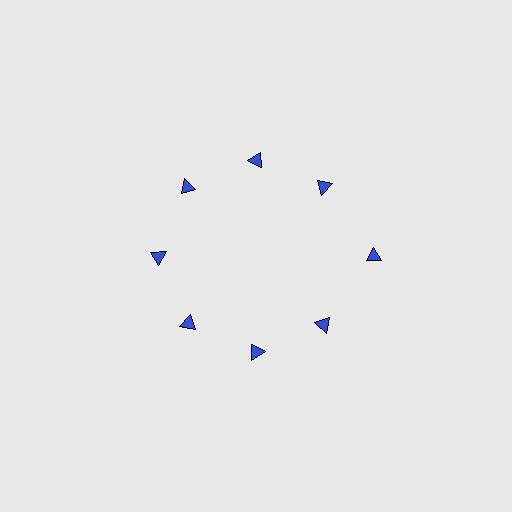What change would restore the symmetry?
The symmetry would be restored by moving it inward, back onto the ring so that all 8 triangles sit at equal angles and equal distance from the center.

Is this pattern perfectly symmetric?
No. The 8 blue triangles are arranged in a ring, but one element near the 3 o'clock position is pushed outward from the center, breaking the 8-fold rotational symmetry.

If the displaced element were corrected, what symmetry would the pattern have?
It would have 8-fold rotational symmetry — the pattern would map onto itself every 45 degrees.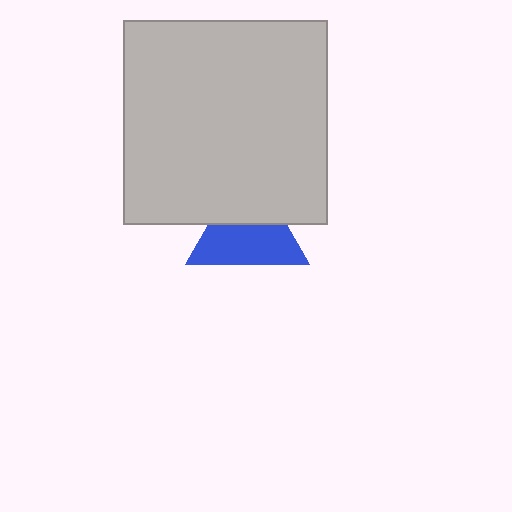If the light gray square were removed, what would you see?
You would see the complete blue triangle.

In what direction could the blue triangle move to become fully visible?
The blue triangle could move down. That would shift it out from behind the light gray square entirely.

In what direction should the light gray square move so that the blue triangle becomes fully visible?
The light gray square should move up. That is the shortest direction to clear the overlap and leave the blue triangle fully visible.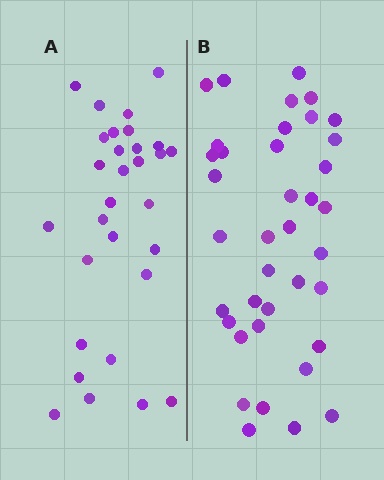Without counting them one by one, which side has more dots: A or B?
Region B (the right region) has more dots.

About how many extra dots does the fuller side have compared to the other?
Region B has roughly 8 or so more dots than region A.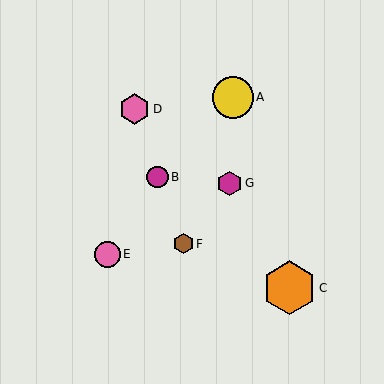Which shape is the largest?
The orange hexagon (labeled C) is the largest.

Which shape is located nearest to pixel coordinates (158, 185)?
The magenta circle (labeled B) at (158, 177) is nearest to that location.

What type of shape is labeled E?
Shape E is a pink circle.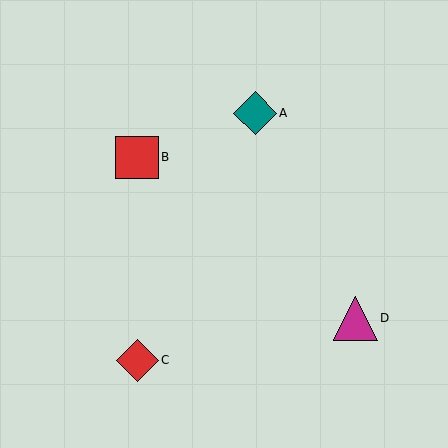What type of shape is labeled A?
Shape A is a teal diamond.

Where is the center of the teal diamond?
The center of the teal diamond is at (255, 113).